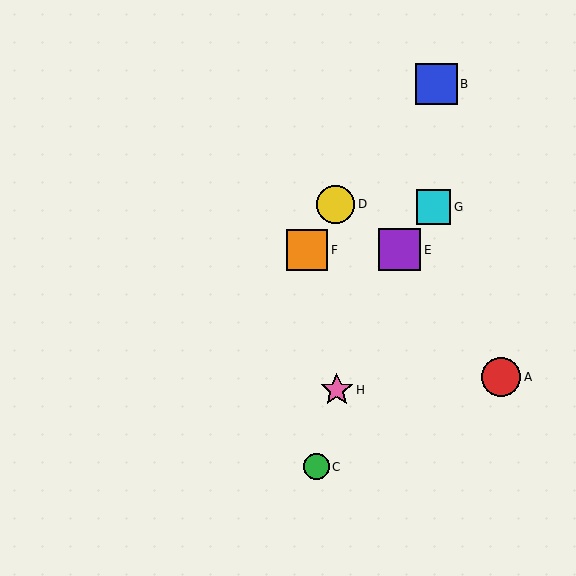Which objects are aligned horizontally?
Objects E, F are aligned horizontally.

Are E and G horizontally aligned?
No, E is at y≈250 and G is at y≈207.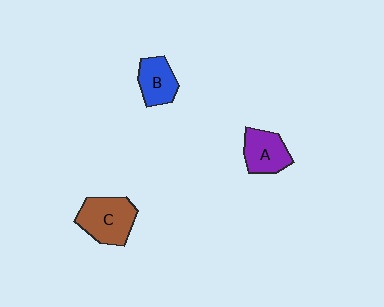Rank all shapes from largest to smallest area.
From largest to smallest: C (brown), A (purple), B (blue).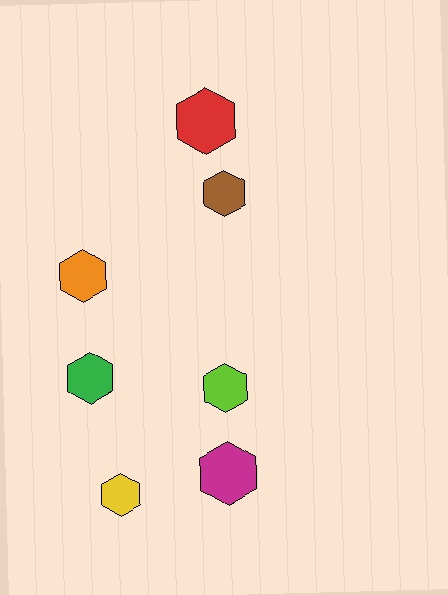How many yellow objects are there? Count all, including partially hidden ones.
There is 1 yellow object.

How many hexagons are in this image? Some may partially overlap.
There are 7 hexagons.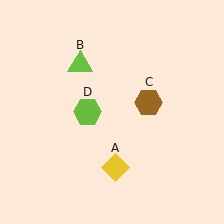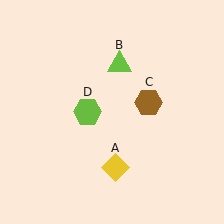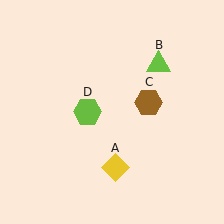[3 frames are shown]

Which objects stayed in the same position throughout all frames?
Yellow diamond (object A) and brown hexagon (object C) and lime hexagon (object D) remained stationary.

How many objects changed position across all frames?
1 object changed position: lime triangle (object B).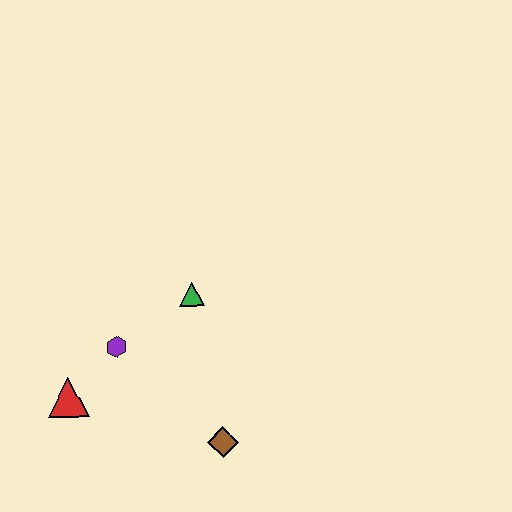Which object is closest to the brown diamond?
The purple hexagon is closest to the brown diamond.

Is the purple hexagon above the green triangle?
No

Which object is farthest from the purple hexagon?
The brown diamond is farthest from the purple hexagon.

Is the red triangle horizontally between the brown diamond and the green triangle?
No